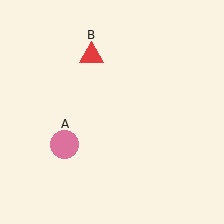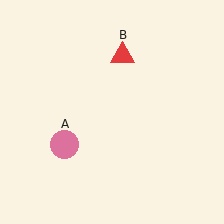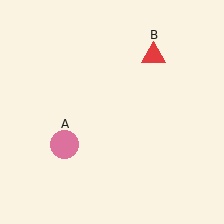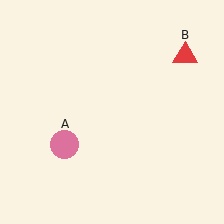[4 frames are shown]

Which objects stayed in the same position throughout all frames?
Pink circle (object A) remained stationary.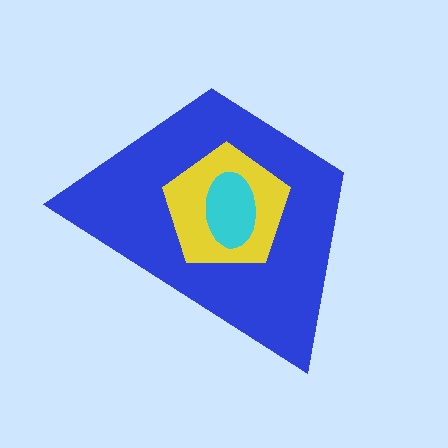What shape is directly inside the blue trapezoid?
The yellow pentagon.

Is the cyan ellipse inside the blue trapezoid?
Yes.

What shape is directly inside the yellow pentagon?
The cyan ellipse.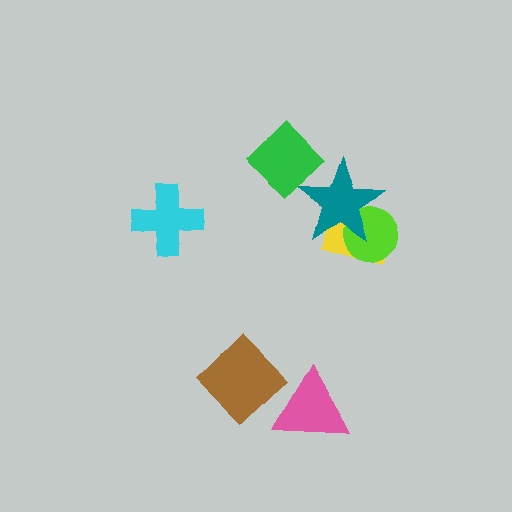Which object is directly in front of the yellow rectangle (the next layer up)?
The lime circle is directly in front of the yellow rectangle.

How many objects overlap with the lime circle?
2 objects overlap with the lime circle.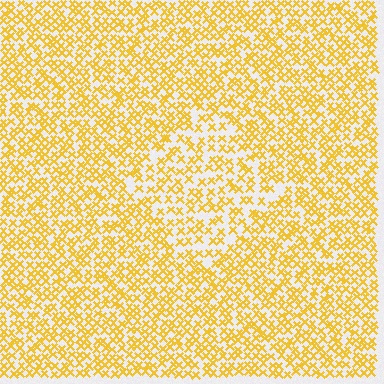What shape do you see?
I see a diamond.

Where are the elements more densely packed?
The elements are more densely packed outside the diamond boundary.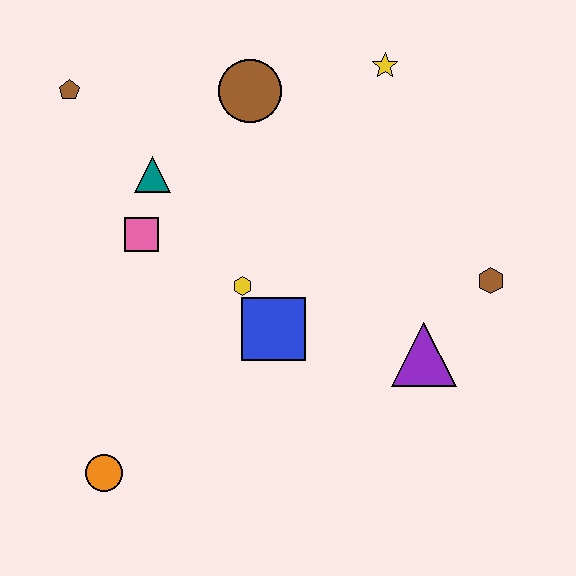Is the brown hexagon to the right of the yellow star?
Yes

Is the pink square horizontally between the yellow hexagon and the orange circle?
Yes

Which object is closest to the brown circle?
The teal triangle is closest to the brown circle.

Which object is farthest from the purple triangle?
The brown pentagon is farthest from the purple triangle.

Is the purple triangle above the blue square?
No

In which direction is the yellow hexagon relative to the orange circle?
The yellow hexagon is above the orange circle.